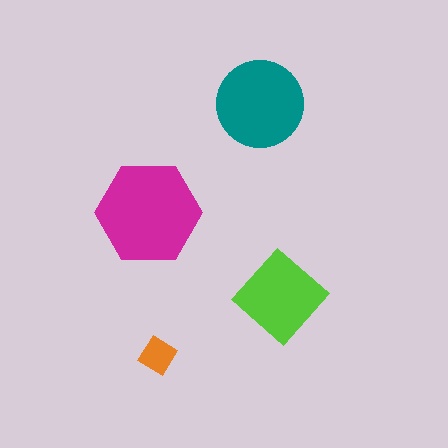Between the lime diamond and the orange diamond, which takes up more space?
The lime diamond.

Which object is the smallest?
The orange diamond.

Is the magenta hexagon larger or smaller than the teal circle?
Larger.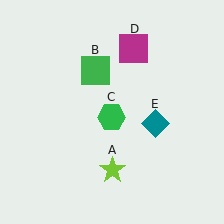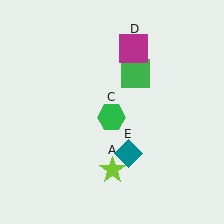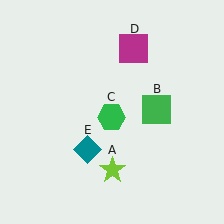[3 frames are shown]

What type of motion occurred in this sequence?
The green square (object B), teal diamond (object E) rotated clockwise around the center of the scene.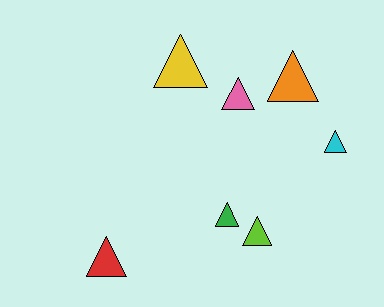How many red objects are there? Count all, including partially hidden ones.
There is 1 red object.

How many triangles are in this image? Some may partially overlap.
There are 7 triangles.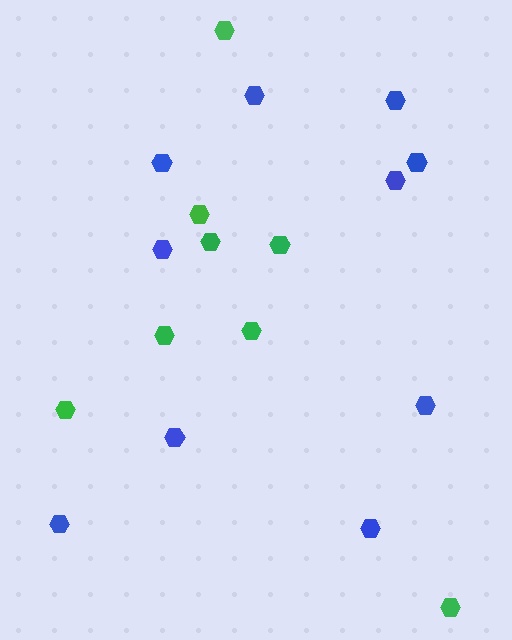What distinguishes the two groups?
There are 2 groups: one group of green hexagons (8) and one group of blue hexagons (10).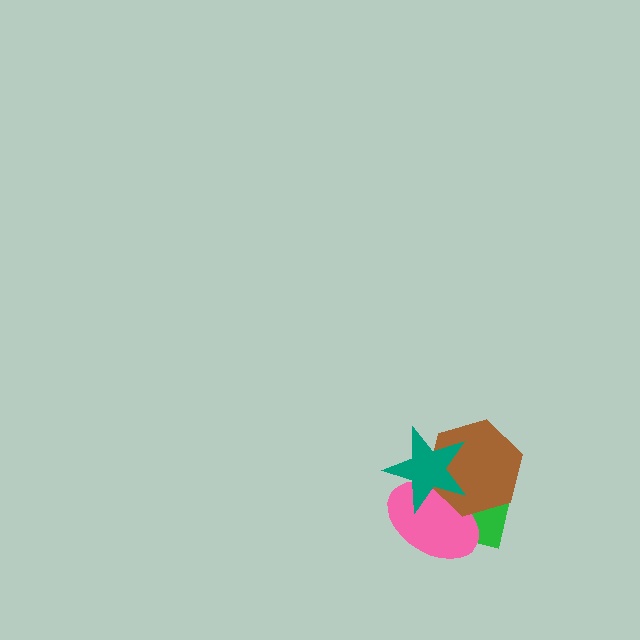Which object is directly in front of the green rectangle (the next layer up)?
The pink ellipse is directly in front of the green rectangle.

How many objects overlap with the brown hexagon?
3 objects overlap with the brown hexagon.